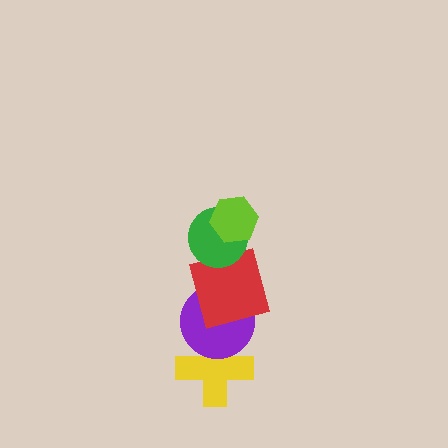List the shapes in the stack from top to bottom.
From top to bottom: the lime hexagon, the green circle, the red square, the purple circle, the yellow cross.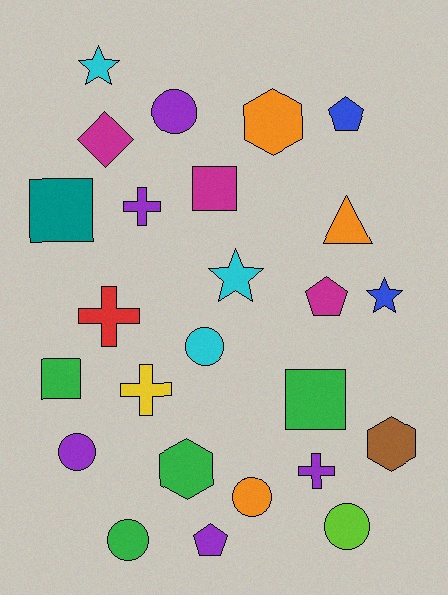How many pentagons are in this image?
There are 3 pentagons.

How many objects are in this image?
There are 25 objects.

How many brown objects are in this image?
There is 1 brown object.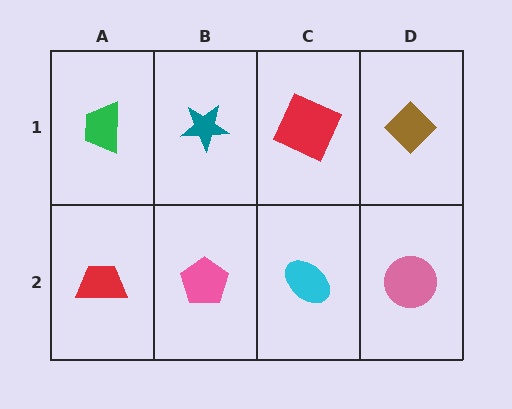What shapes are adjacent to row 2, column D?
A brown diamond (row 1, column D), a cyan ellipse (row 2, column C).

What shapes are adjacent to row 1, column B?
A pink pentagon (row 2, column B), a green trapezoid (row 1, column A), a red square (row 1, column C).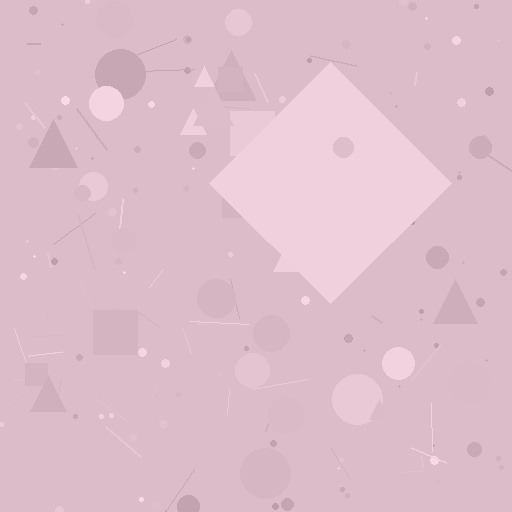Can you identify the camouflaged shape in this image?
The camouflaged shape is a diamond.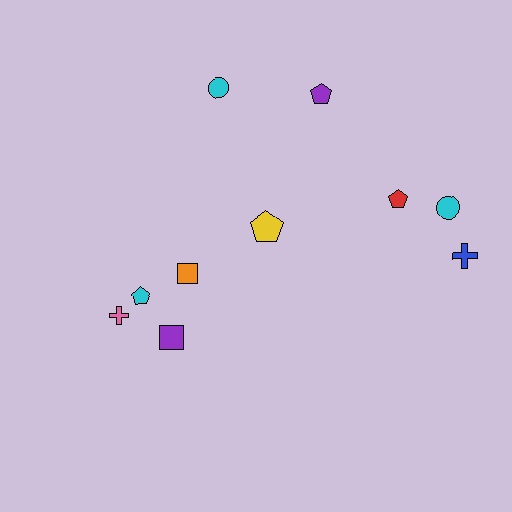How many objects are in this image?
There are 10 objects.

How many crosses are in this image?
There are 2 crosses.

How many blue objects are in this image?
There is 1 blue object.